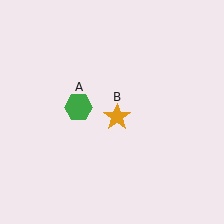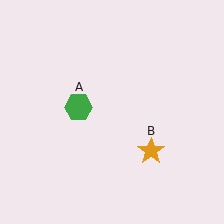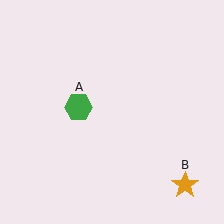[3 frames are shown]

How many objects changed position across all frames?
1 object changed position: orange star (object B).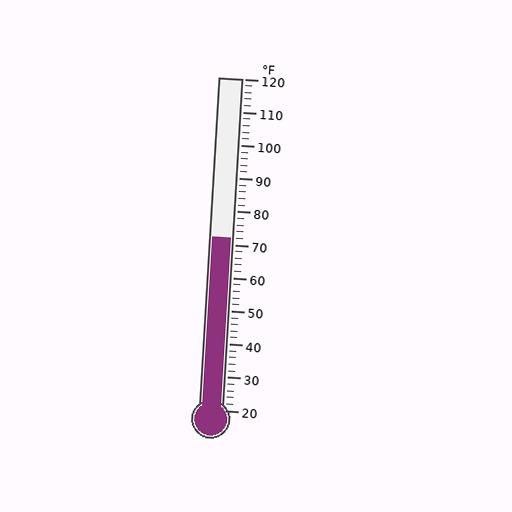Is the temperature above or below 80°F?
The temperature is below 80°F.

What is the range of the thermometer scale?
The thermometer scale ranges from 20°F to 120°F.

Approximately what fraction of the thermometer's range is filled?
The thermometer is filled to approximately 50% of its range.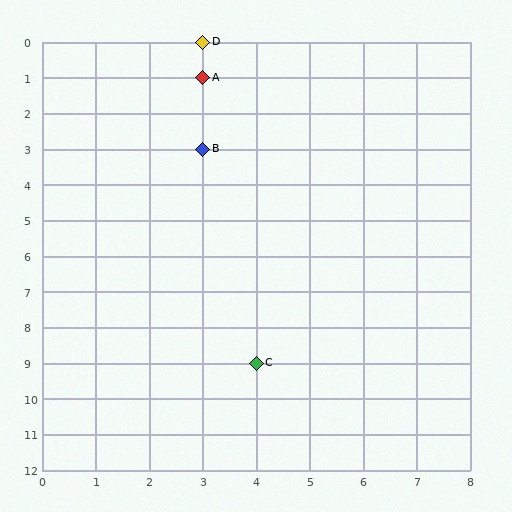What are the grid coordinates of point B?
Point B is at grid coordinates (3, 3).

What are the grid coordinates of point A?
Point A is at grid coordinates (3, 1).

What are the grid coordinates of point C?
Point C is at grid coordinates (4, 9).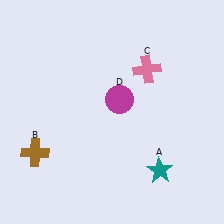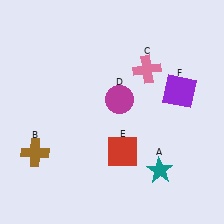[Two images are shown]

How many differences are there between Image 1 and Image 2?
There are 2 differences between the two images.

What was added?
A red square (E), a purple square (F) were added in Image 2.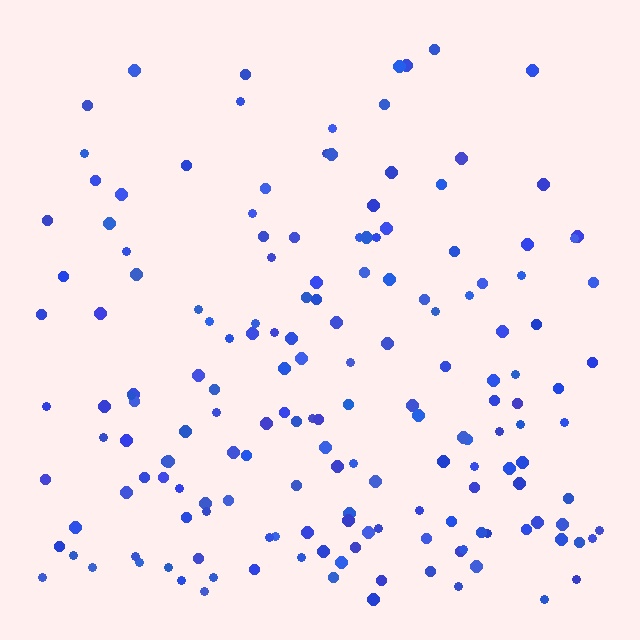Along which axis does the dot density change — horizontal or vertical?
Vertical.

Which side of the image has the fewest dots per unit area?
The top.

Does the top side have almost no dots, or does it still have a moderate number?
Still a moderate number, just noticeably fewer than the bottom.